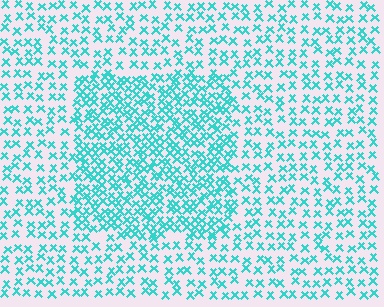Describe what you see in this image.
The image contains small cyan elements arranged at two different densities. A rectangle-shaped region is visible where the elements are more densely packed than the surrounding area.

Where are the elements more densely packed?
The elements are more densely packed inside the rectangle boundary.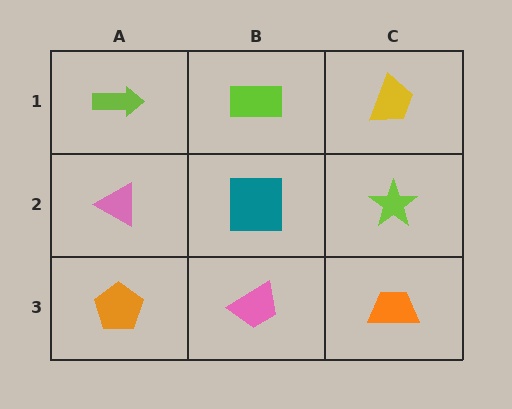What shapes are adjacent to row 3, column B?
A teal square (row 2, column B), an orange pentagon (row 3, column A), an orange trapezoid (row 3, column C).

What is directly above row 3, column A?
A pink triangle.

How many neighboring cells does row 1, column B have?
3.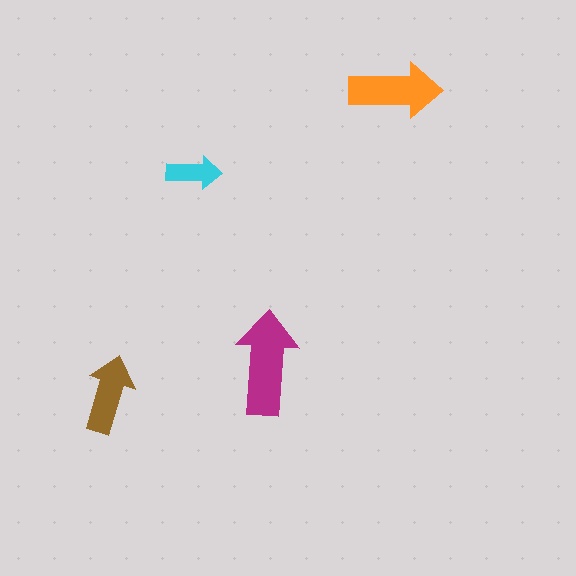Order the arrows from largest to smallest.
the magenta one, the orange one, the brown one, the cyan one.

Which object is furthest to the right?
The orange arrow is rightmost.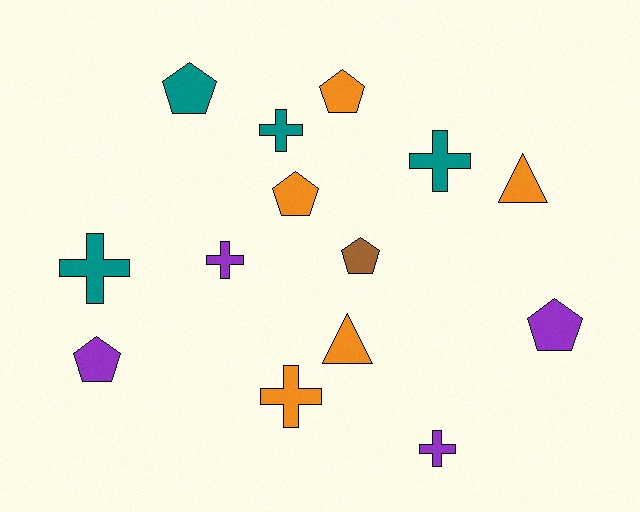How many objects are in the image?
There are 14 objects.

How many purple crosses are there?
There are 2 purple crosses.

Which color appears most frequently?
Orange, with 5 objects.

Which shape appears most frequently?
Pentagon, with 6 objects.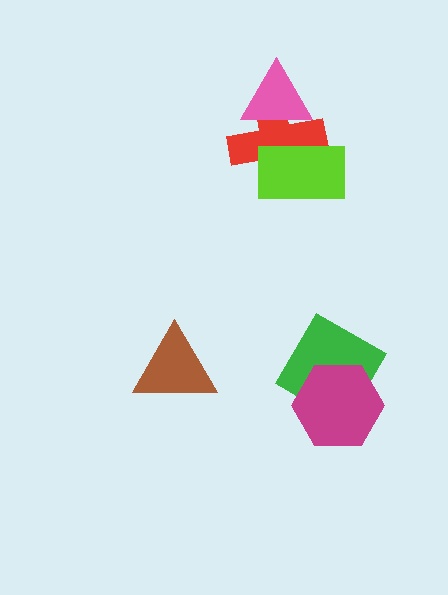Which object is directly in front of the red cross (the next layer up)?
The pink triangle is directly in front of the red cross.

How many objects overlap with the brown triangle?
0 objects overlap with the brown triangle.